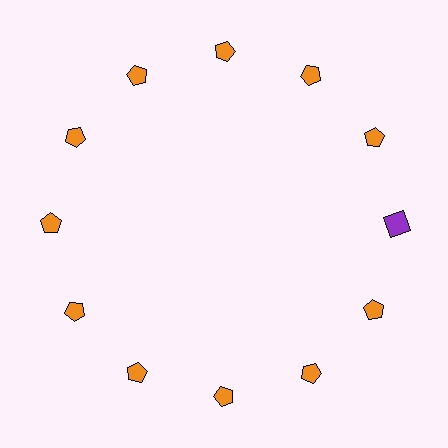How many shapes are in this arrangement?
There are 12 shapes arranged in a ring pattern.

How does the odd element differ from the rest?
It differs in both color (purple instead of orange) and shape (square instead of pentagon).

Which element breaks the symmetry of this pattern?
The purple square at roughly the 3 o'clock position breaks the symmetry. All other shapes are orange pentagons.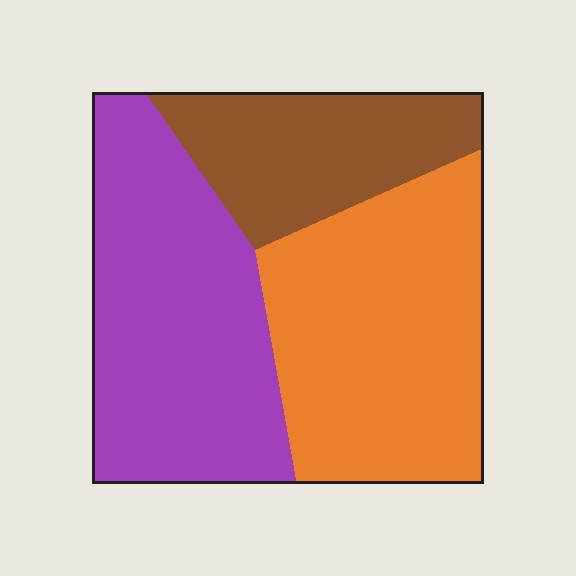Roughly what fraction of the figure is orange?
Orange covers roughly 40% of the figure.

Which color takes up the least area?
Brown, at roughly 20%.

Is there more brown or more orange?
Orange.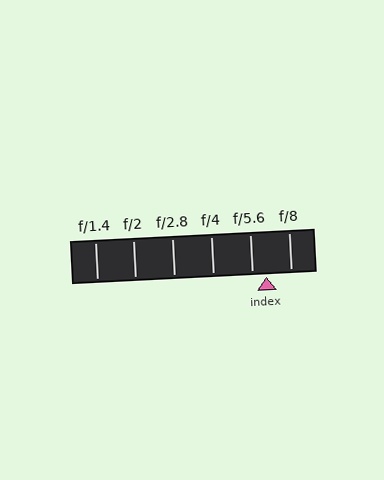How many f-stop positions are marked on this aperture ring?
There are 6 f-stop positions marked.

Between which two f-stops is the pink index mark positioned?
The index mark is between f/5.6 and f/8.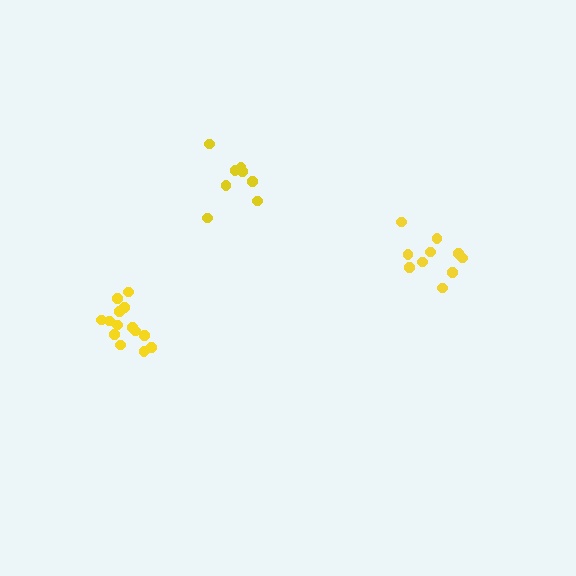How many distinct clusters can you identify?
There are 3 distinct clusters.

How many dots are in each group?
Group 1: 11 dots, Group 2: 14 dots, Group 3: 8 dots (33 total).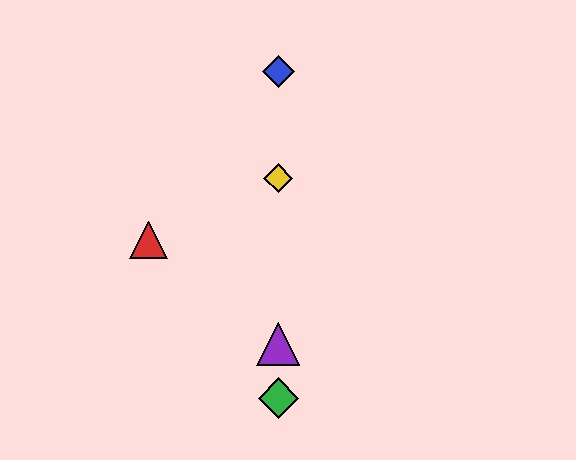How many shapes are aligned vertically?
4 shapes (the blue diamond, the green diamond, the yellow diamond, the purple triangle) are aligned vertically.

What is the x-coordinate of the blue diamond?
The blue diamond is at x≈278.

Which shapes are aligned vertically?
The blue diamond, the green diamond, the yellow diamond, the purple triangle are aligned vertically.